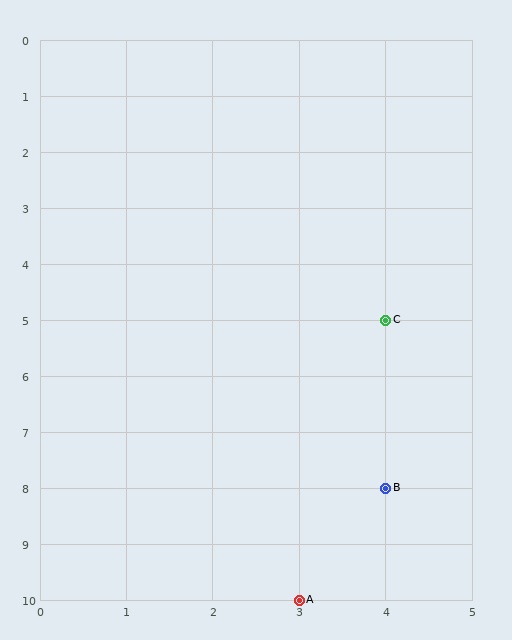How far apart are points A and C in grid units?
Points A and C are 1 column and 5 rows apart (about 5.1 grid units diagonally).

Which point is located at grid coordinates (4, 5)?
Point C is at (4, 5).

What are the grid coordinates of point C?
Point C is at grid coordinates (4, 5).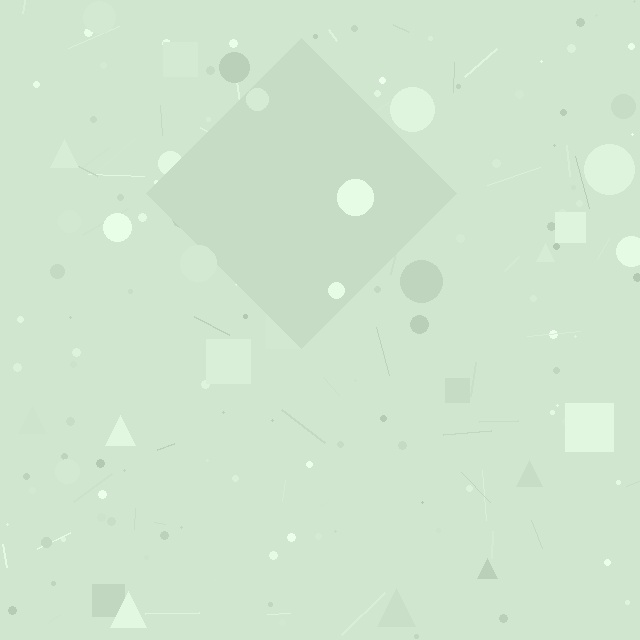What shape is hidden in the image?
A diamond is hidden in the image.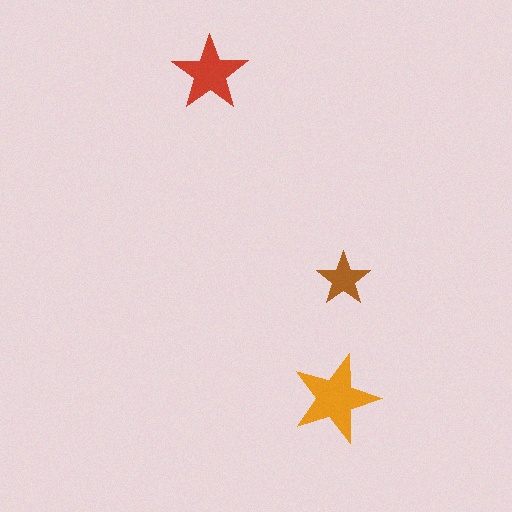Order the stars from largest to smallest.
the orange one, the red one, the brown one.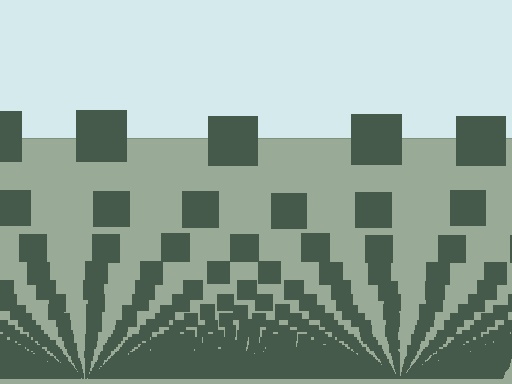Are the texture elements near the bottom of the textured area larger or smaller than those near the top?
Smaller. The gradient is inverted — elements near the bottom are smaller and denser.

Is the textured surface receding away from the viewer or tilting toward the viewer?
The surface appears to tilt toward the viewer. Texture elements get larger and sparser toward the top.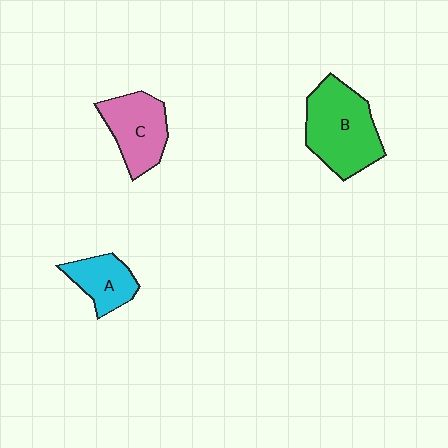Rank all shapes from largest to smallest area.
From largest to smallest: B (green), C (pink), A (cyan).